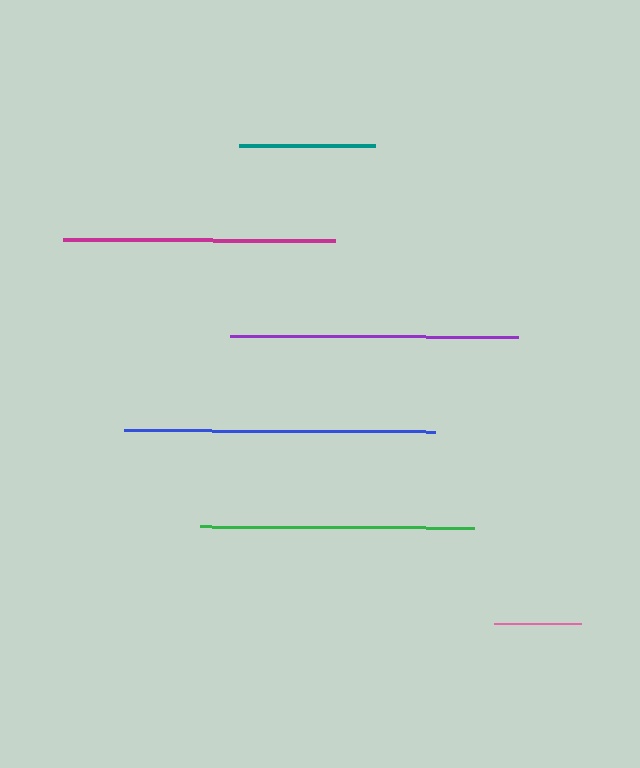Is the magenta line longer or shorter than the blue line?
The blue line is longer than the magenta line.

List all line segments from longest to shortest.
From longest to shortest: blue, purple, green, magenta, teal, pink.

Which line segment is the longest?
The blue line is the longest at approximately 312 pixels.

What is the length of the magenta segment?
The magenta segment is approximately 272 pixels long.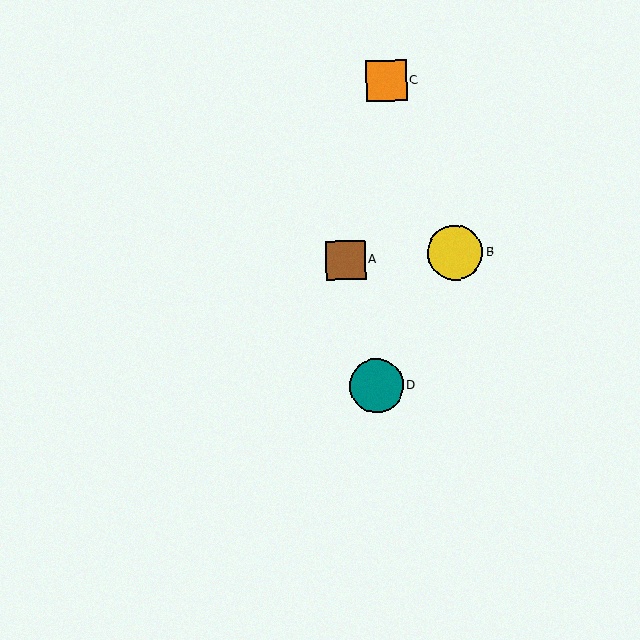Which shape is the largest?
The yellow circle (labeled B) is the largest.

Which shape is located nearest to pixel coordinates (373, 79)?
The orange square (labeled C) at (386, 81) is nearest to that location.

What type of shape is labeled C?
Shape C is an orange square.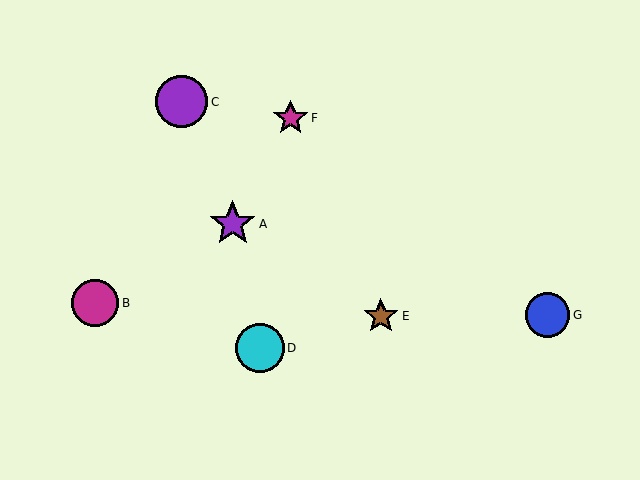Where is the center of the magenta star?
The center of the magenta star is at (291, 118).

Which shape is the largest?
The purple circle (labeled C) is the largest.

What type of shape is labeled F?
Shape F is a magenta star.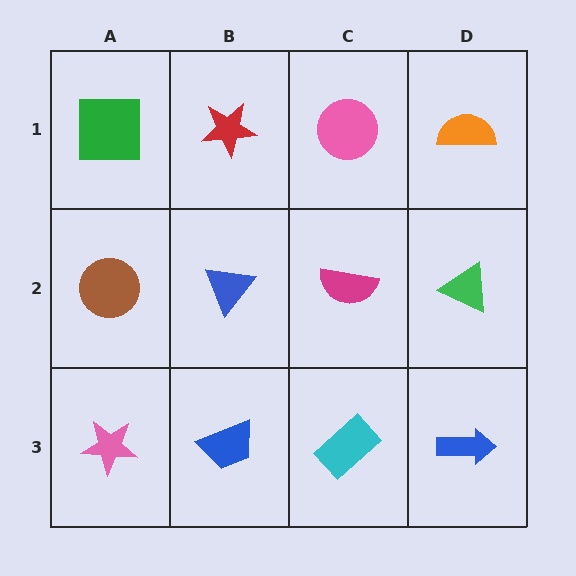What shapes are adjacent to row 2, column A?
A green square (row 1, column A), a pink star (row 3, column A), a blue triangle (row 2, column B).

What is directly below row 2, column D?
A blue arrow.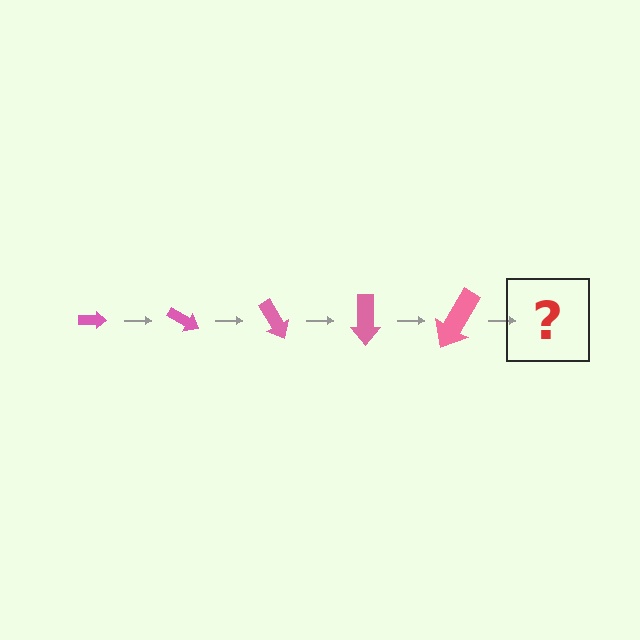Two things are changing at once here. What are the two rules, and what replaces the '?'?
The two rules are that the arrow grows larger each step and it rotates 30 degrees each step. The '?' should be an arrow, larger than the previous one and rotated 150 degrees from the start.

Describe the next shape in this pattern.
It should be an arrow, larger than the previous one and rotated 150 degrees from the start.